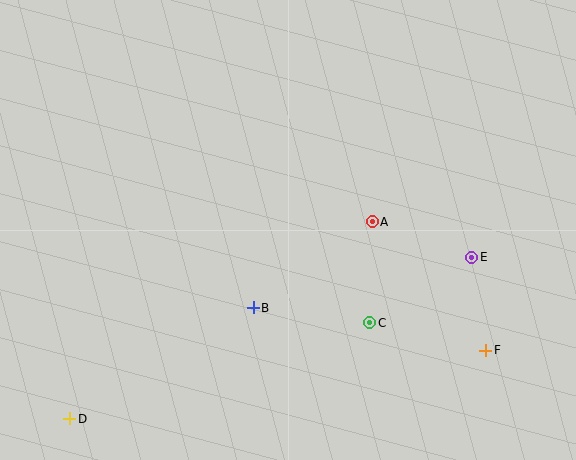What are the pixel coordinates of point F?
Point F is at (486, 350).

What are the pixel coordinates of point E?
Point E is at (472, 257).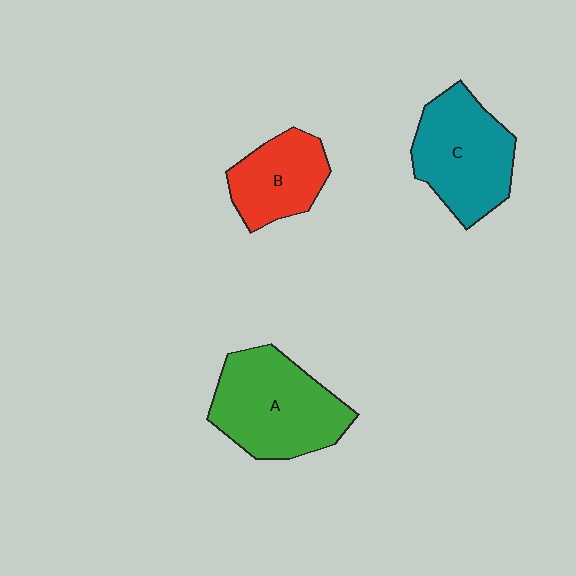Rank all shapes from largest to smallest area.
From largest to smallest: A (green), C (teal), B (red).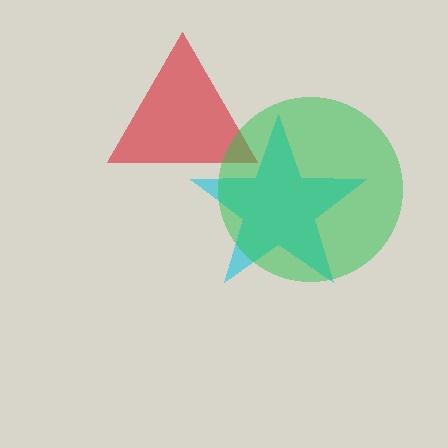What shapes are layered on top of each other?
The layered shapes are: a red triangle, a cyan star, a green circle.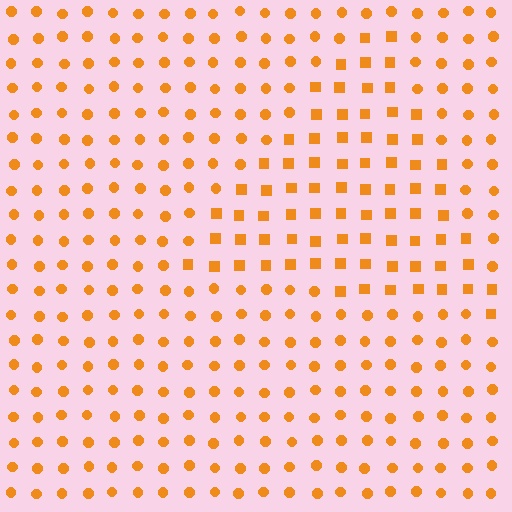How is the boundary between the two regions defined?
The boundary is defined by a change in element shape: squares inside vs. circles outside. All elements share the same color and spacing.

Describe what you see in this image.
The image is filled with small orange elements arranged in a uniform grid. A triangle-shaped region contains squares, while the surrounding area contains circles. The boundary is defined purely by the change in element shape.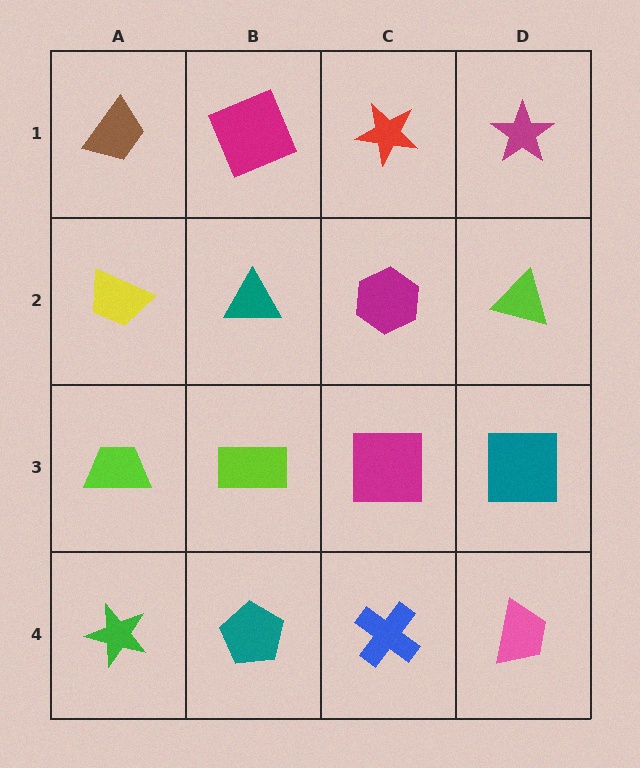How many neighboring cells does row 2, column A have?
3.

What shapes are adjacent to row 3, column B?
A teal triangle (row 2, column B), a teal pentagon (row 4, column B), a lime trapezoid (row 3, column A), a magenta square (row 3, column C).